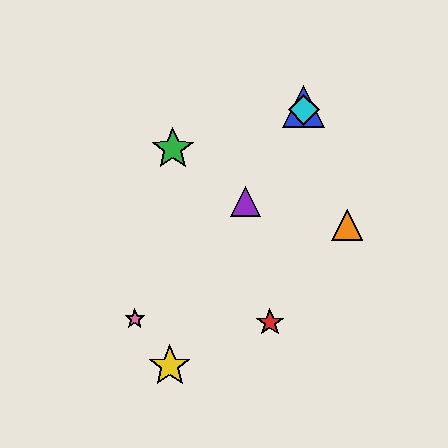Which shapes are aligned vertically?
The blue triangle, the cyan diamond are aligned vertically.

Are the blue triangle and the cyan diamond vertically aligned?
Yes, both are at x≈304.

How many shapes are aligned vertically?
2 shapes (the blue triangle, the cyan diamond) are aligned vertically.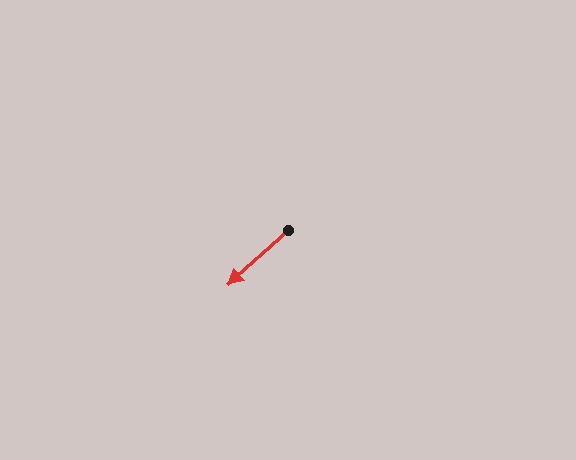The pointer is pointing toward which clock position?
Roughly 8 o'clock.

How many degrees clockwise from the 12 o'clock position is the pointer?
Approximately 228 degrees.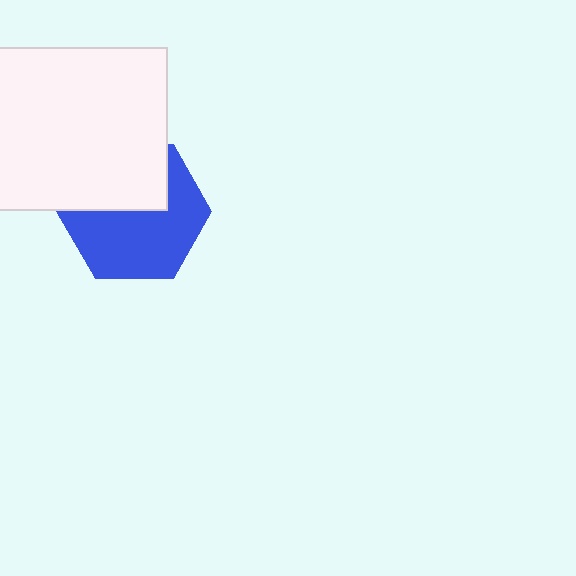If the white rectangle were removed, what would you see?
You would see the complete blue hexagon.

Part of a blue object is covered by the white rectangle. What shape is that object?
It is a hexagon.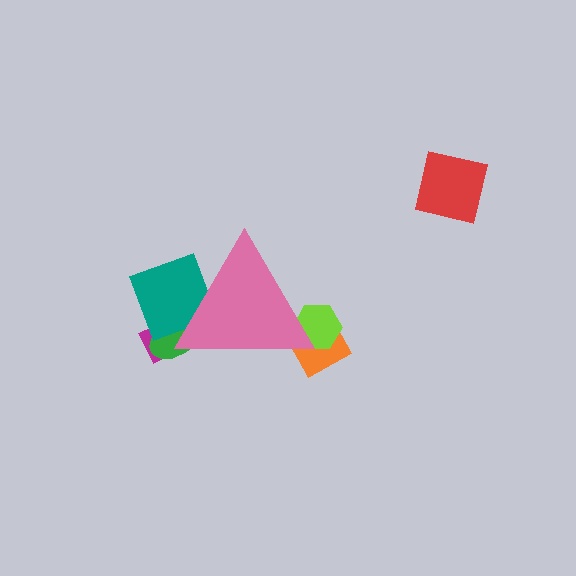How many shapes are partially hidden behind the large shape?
5 shapes are partially hidden.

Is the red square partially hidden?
No, the red square is fully visible.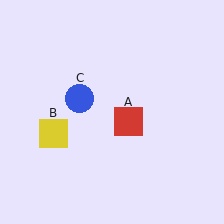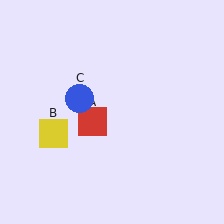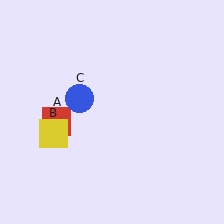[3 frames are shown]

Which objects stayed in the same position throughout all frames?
Yellow square (object B) and blue circle (object C) remained stationary.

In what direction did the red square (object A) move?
The red square (object A) moved left.